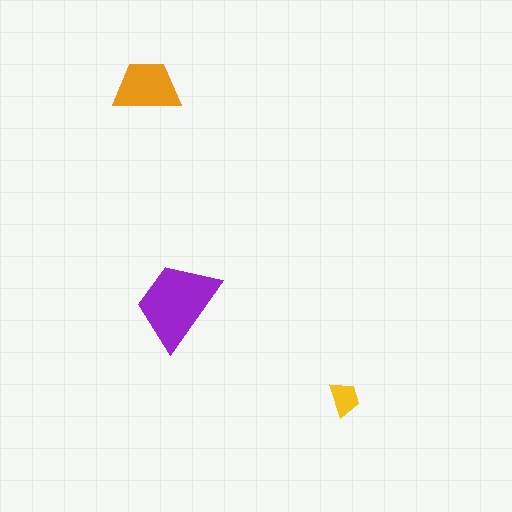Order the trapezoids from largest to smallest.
the purple one, the orange one, the yellow one.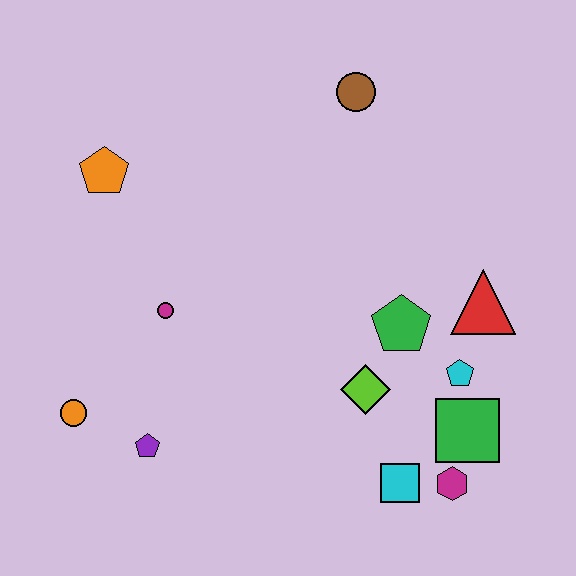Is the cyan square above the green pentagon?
No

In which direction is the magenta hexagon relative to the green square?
The magenta hexagon is below the green square.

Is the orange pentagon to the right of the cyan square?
No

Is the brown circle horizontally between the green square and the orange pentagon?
Yes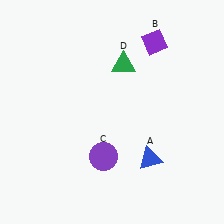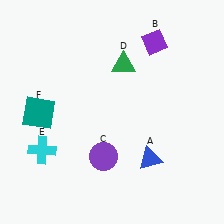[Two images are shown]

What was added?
A cyan cross (E), a teal square (F) were added in Image 2.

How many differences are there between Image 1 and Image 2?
There are 2 differences between the two images.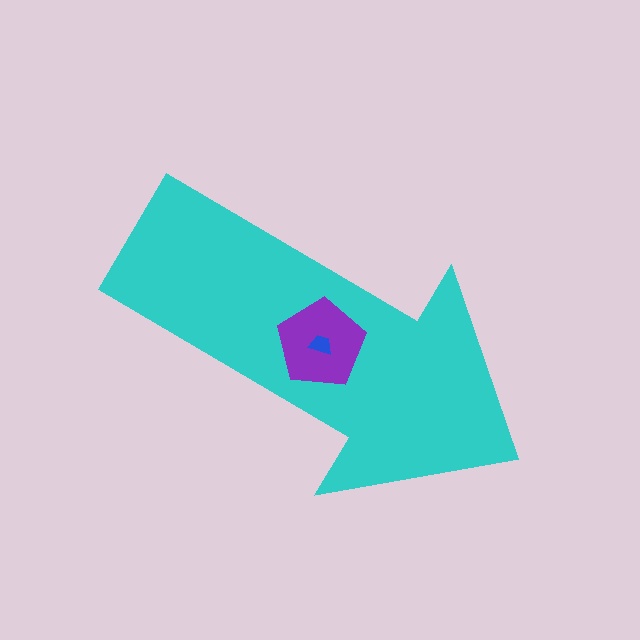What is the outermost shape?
The cyan arrow.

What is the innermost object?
The blue trapezoid.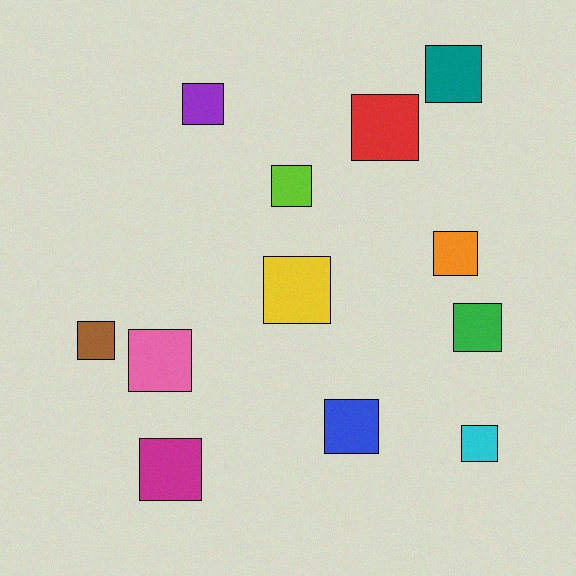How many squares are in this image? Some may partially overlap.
There are 12 squares.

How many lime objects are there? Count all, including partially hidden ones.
There is 1 lime object.